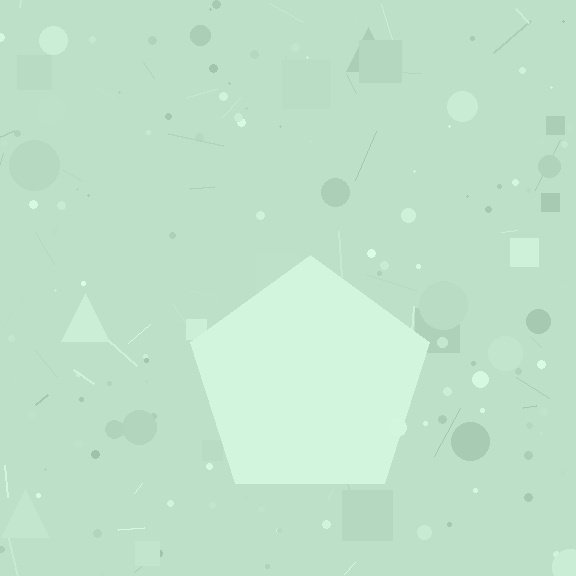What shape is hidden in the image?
A pentagon is hidden in the image.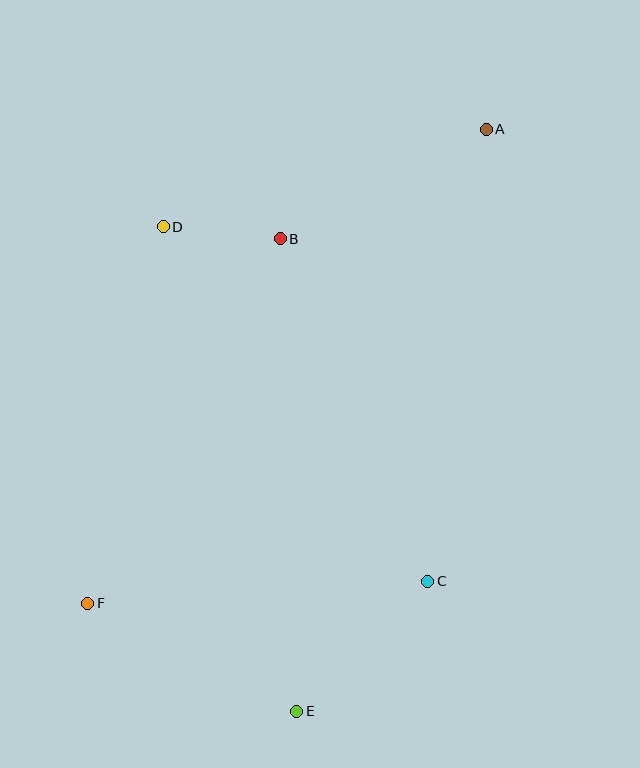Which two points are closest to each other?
Points B and D are closest to each other.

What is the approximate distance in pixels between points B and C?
The distance between B and C is approximately 373 pixels.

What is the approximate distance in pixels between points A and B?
The distance between A and B is approximately 233 pixels.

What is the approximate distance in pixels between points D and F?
The distance between D and F is approximately 384 pixels.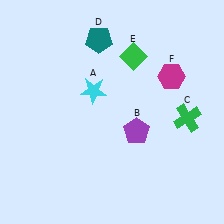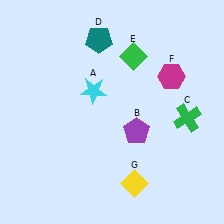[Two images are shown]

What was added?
A yellow diamond (G) was added in Image 2.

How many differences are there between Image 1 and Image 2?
There is 1 difference between the two images.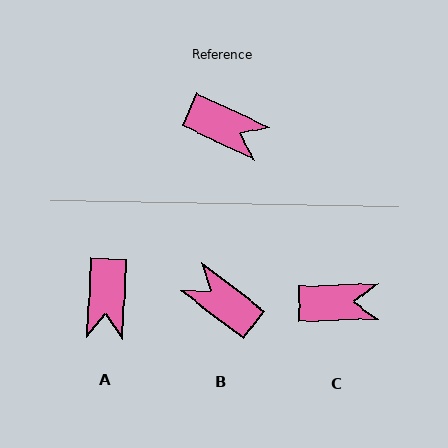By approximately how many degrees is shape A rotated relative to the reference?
Approximately 67 degrees clockwise.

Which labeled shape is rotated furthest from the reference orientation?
B, about 168 degrees away.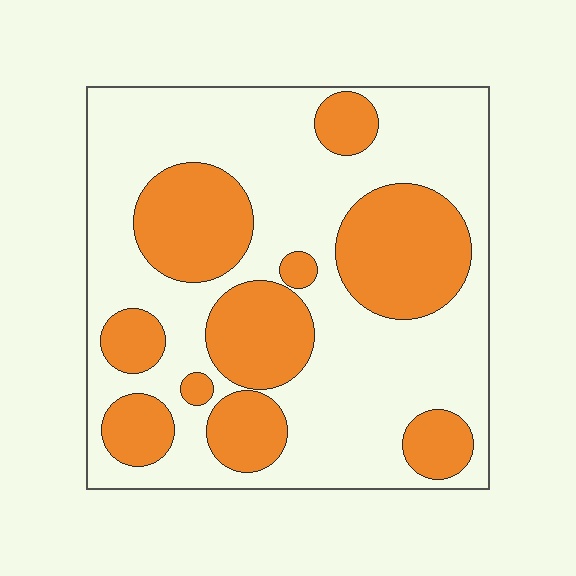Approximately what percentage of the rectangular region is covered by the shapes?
Approximately 35%.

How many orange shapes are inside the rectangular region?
10.